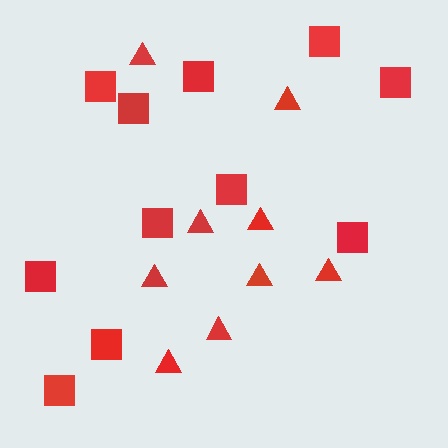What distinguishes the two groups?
There are 2 groups: one group of squares (11) and one group of triangles (9).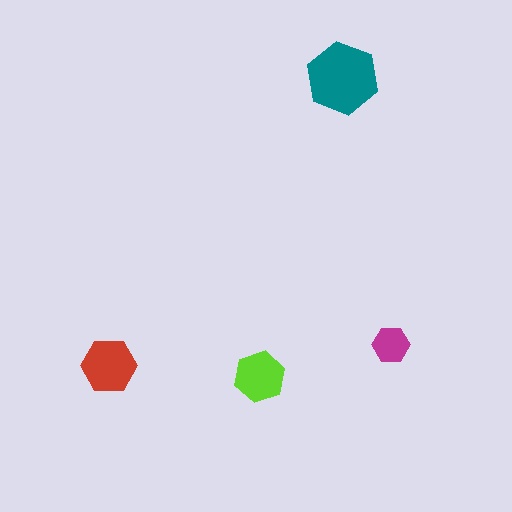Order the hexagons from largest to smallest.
the teal one, the red one, the lime one, the magenta one.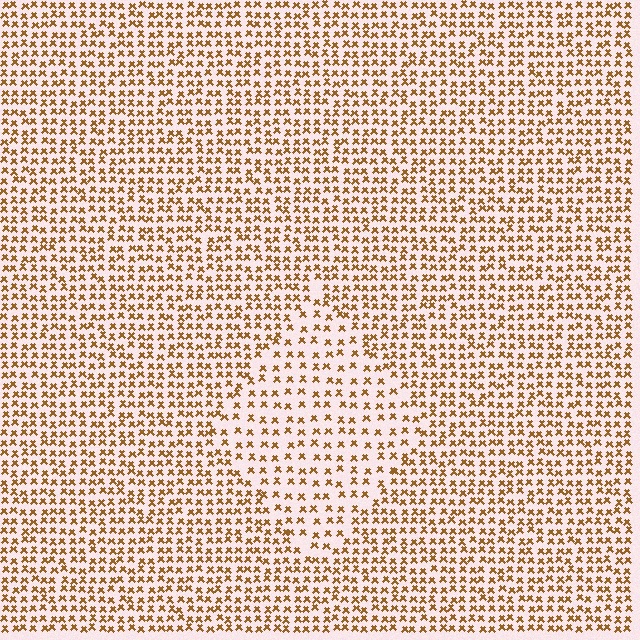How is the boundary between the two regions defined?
The boundary is defined by a change in element density (approximately 1.7x ratio). All elements are the same color, size, and shape.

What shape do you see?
I see a diamond.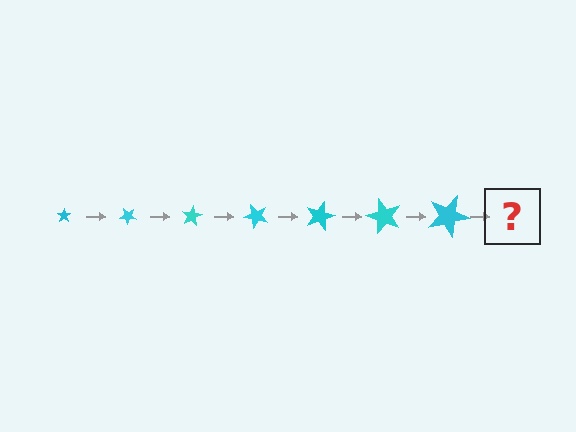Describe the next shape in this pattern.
It should be a star, larger than the previous one and rotated 280 degrees from the start.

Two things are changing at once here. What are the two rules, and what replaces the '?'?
The two rules are that the star grows larger each step and it rotates 40 degrees each step. The '?' should be a star, larger than the previous one and rotated 280 degrees from the start.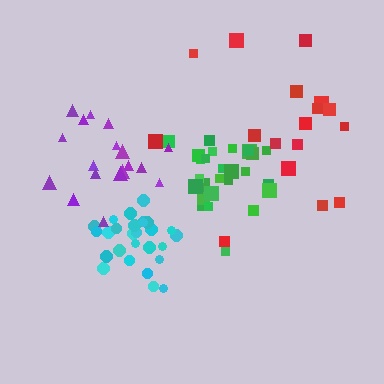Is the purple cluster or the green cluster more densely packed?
Green.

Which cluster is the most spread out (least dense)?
Red.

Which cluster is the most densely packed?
Cyan.